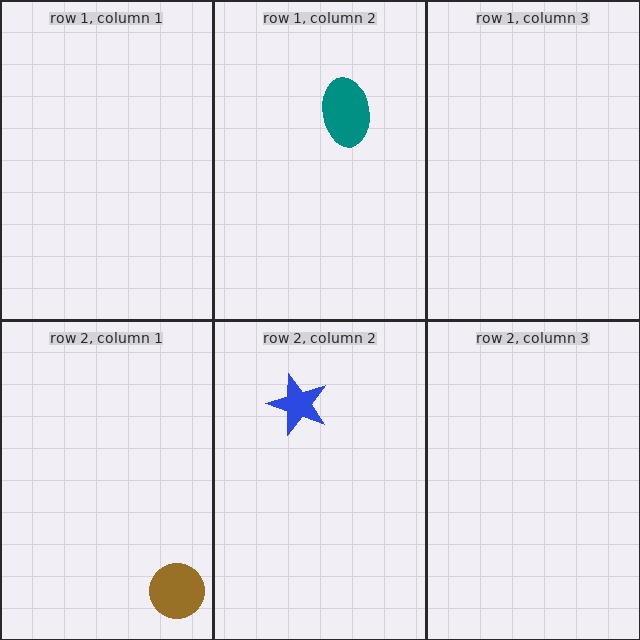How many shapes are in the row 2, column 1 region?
1.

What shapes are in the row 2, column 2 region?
The blue star.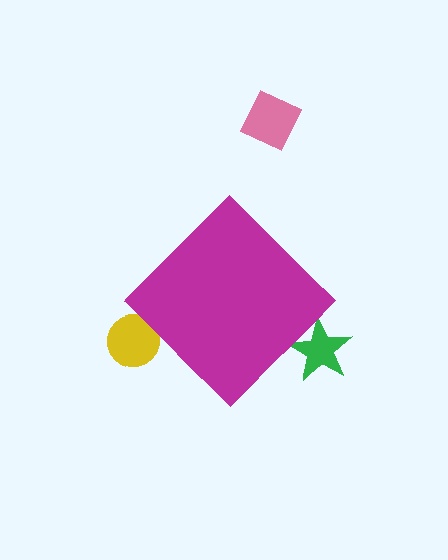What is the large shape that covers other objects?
A magenta diamond.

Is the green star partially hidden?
Yes, the green star is partially hidden behind the magenta diamond.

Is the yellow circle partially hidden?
Yes, the yellow circle is partially hidden behind the magenta diamond.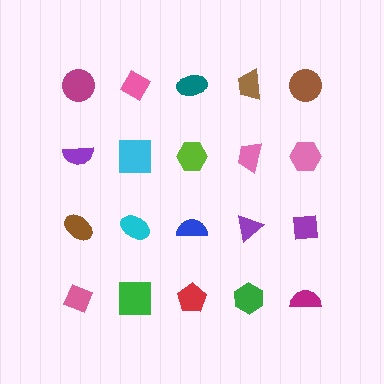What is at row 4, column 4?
A green hexagon.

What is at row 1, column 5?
A brown circle.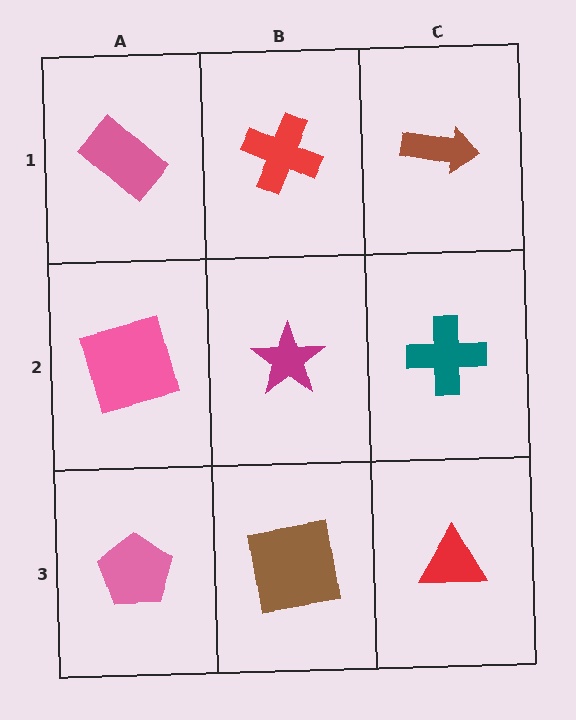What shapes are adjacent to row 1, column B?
A magenta star (row 2, column B), a pink rectangle (row 1, column A), a brown arrow (row 1, column C).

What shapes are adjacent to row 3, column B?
A magenta star (row 2, column B), a pink pentagon (row 3, column A), a red triangle (row 3, column C).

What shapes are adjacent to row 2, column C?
A brown arrow (row 1, column C), a red triangle (row 3, column C), a magenta star (row 2, column B).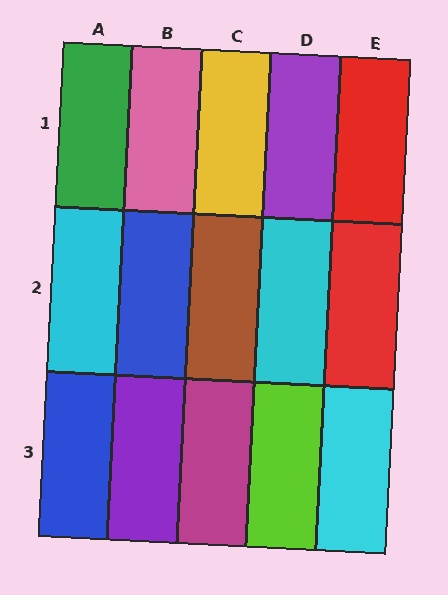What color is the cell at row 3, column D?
Lime.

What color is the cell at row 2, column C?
Brown.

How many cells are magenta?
1 cell is magenta.